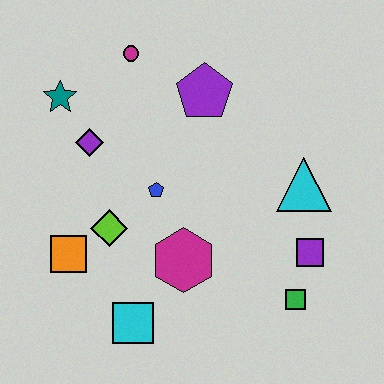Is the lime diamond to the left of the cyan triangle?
Yes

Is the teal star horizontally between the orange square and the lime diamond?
No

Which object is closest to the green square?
The purple square is closest to the green square.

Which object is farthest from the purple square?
The teal star is farthest from the purple square.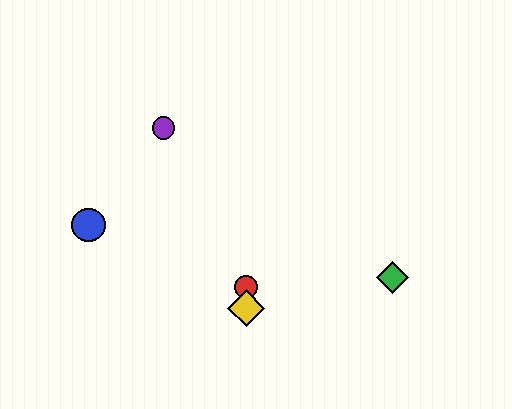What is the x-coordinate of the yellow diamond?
The yellow diamond is at x≈246.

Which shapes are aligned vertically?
The red circle, the yellow diamond are aligned vertically.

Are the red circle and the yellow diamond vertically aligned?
Yes, both are at x≈246.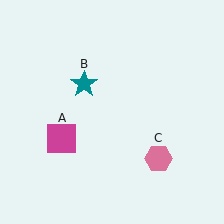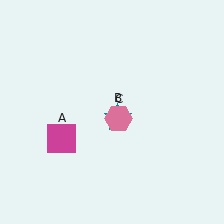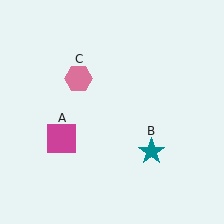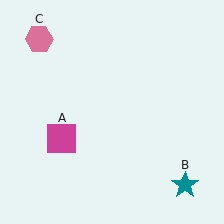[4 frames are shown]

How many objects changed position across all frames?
2 objects changed position: teal star (object B), pink hexagon (object C).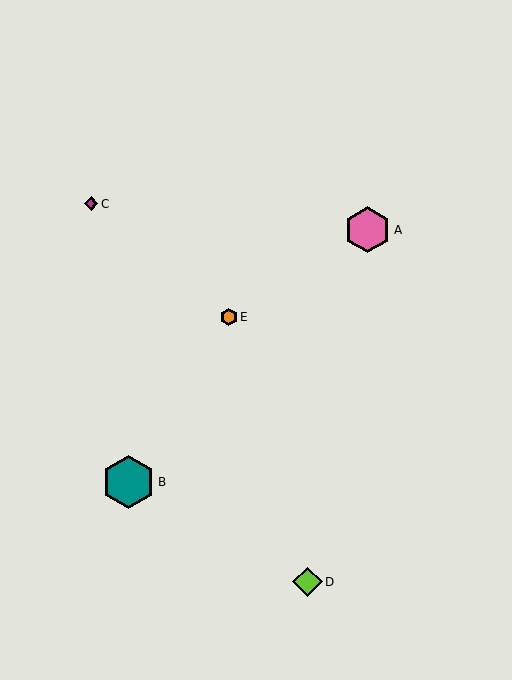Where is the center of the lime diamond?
The center of the lime diamond is at (307, 582).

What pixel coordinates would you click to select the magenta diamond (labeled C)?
Click at (91, 204) to select the magenta diamond C.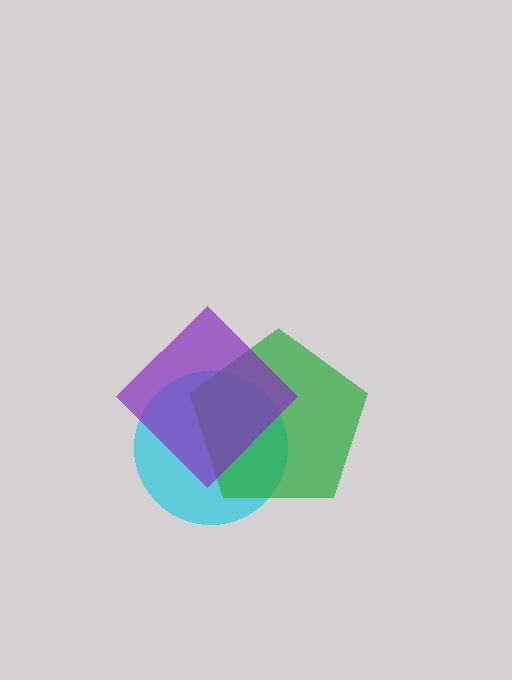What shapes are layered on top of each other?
The layered shapes are: a cyan circle, a green pentagon, a purple diamond.